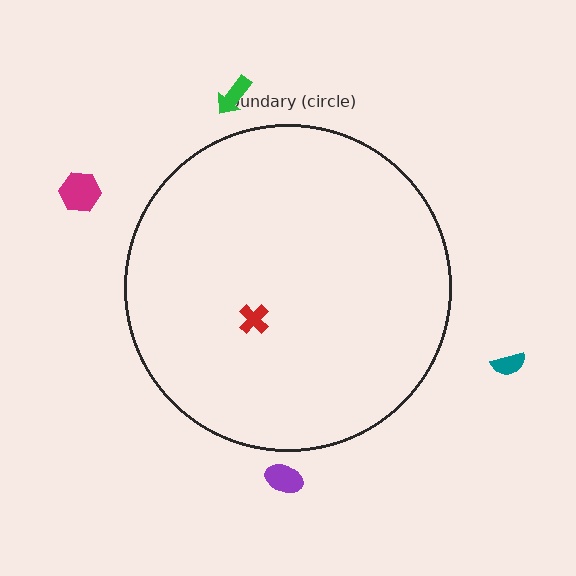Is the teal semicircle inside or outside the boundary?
Outside.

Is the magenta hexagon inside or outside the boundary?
Outside.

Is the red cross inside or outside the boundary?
Inside.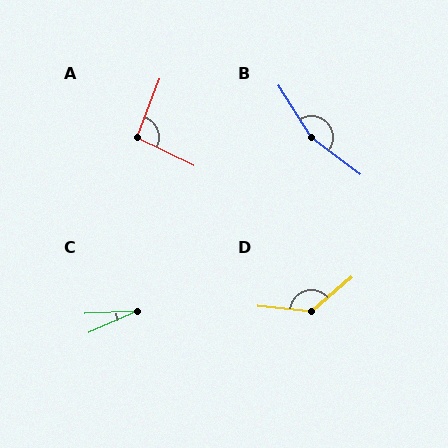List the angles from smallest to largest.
C (21°), A (95°), D (134°), B (160°).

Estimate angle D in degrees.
Approximately 134 degrees.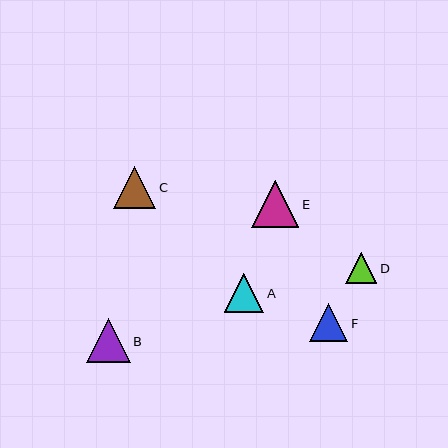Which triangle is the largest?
Triangle E is the largest with a size of approximately 47 pixels.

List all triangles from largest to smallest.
From largest to smallest: E, B, C, A, F, D.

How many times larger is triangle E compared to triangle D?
Triangle E is approximately 1.5 times the size of triangle D.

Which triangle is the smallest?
Triangle D is the smallest with a size of approximately 31 pixels.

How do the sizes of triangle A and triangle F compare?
Triangle A and triangle F are approximately the same size.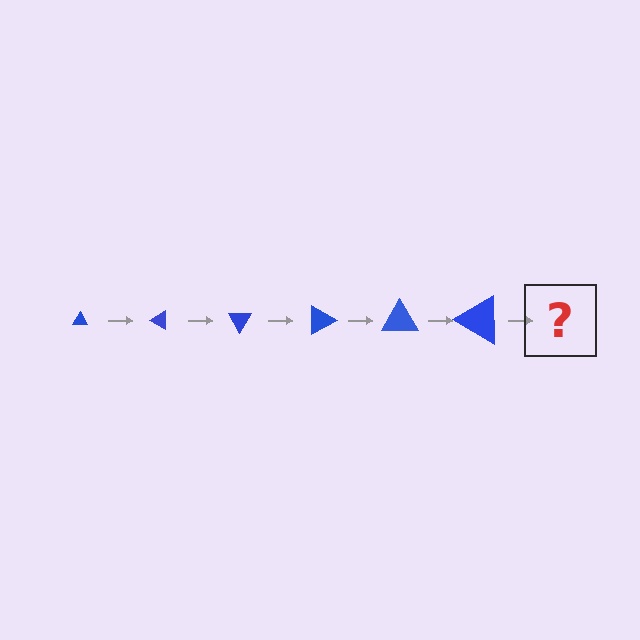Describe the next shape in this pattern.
It should be a triangle, larger than the previous one and rotated 180 degrees from the start.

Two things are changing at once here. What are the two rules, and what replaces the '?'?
The two rules are that the triangle grows larger each step and it rotates 30 degrees each step. The '?' should be a triangle, larger than the previous one and rotated 180 degrees from the start.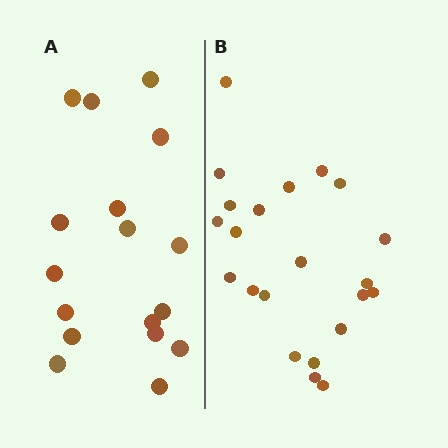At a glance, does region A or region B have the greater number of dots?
Region B (the right region) has more dots.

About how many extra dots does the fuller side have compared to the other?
Region B has about 5 more dots than region A.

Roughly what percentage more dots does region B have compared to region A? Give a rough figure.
About 30% more.